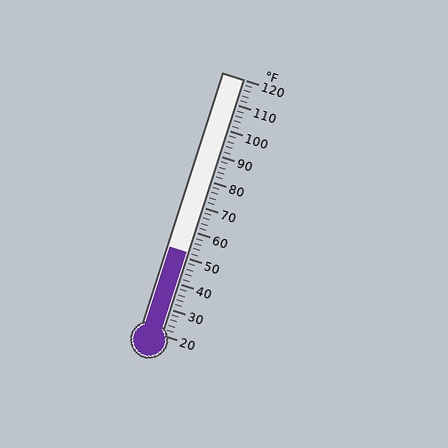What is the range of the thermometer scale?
The thermometer scale ranges from 20°F to 120°F.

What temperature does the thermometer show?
The thermometer shows approximately 52°F.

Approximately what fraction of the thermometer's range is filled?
The thermometer is filled to approximately 30% of its range.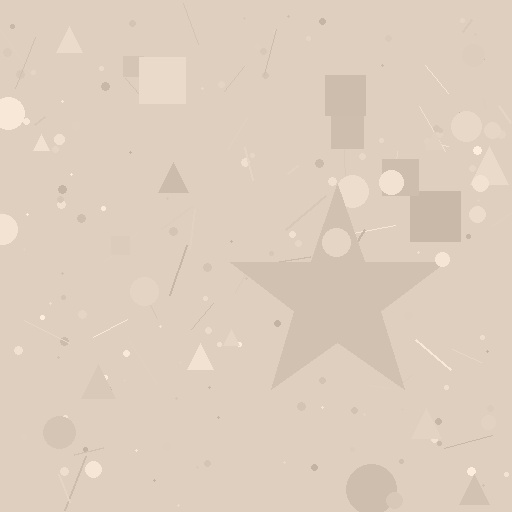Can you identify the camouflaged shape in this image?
The camouflaged shape is a star.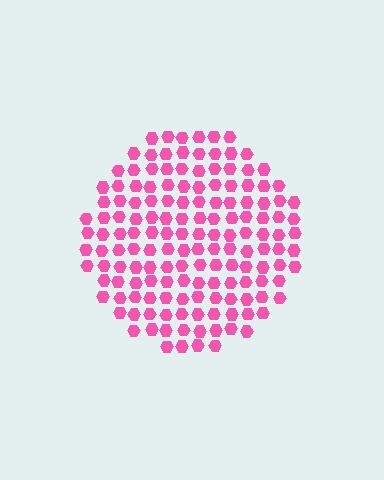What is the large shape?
The large shape is a circle.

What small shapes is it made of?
It is made of small hexagons.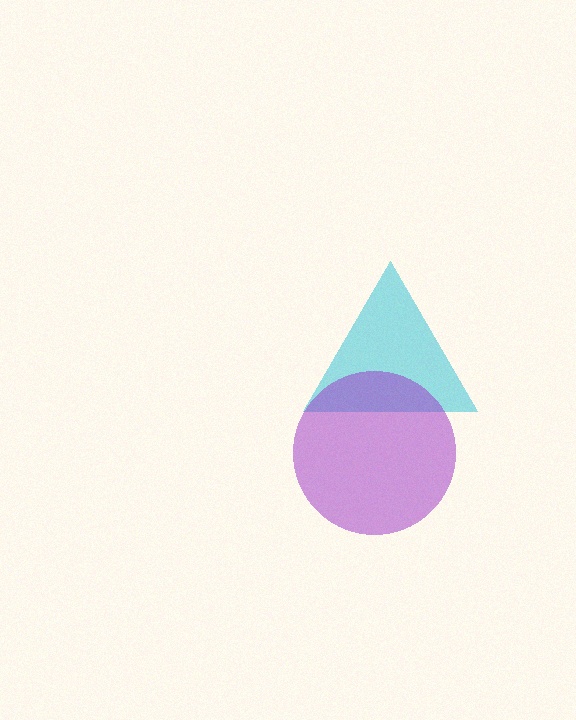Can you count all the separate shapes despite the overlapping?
Yes, there are 2 separate shapes.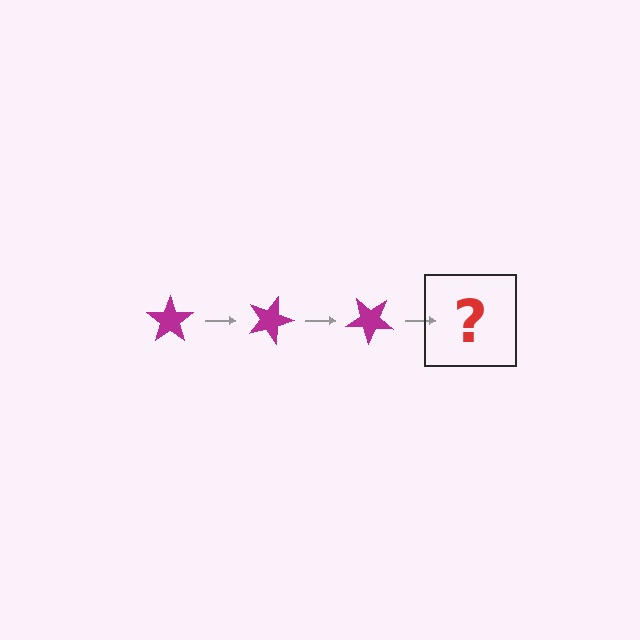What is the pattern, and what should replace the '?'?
The pattern is that the star rotates 20 degrees each step. The '?' should be a magenta star rotated 60 degrees.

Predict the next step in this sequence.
The next step is a magenta star rotated 60 degrees.